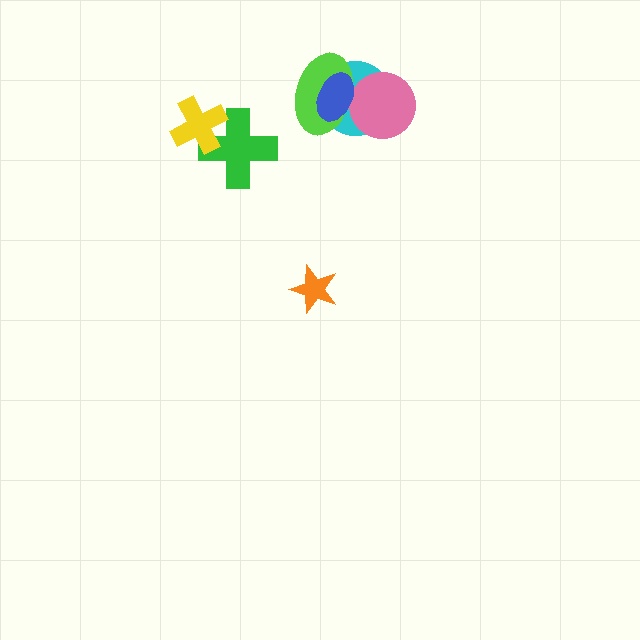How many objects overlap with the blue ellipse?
3 objects overlap with the blue ellipse.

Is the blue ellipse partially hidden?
No, no other shape covers it.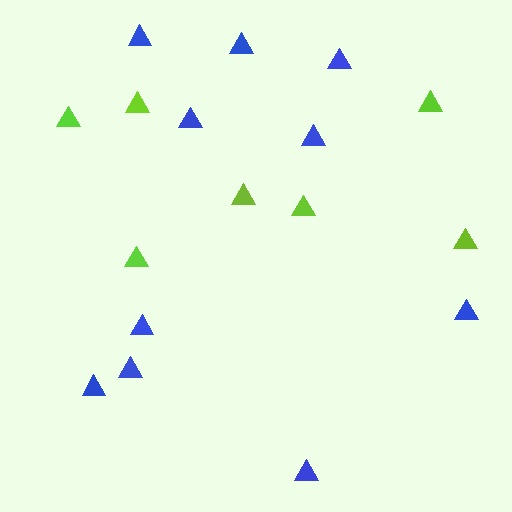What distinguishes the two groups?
There are 2 groups: one group of lime triangles (7) and one group of blue triangles (10).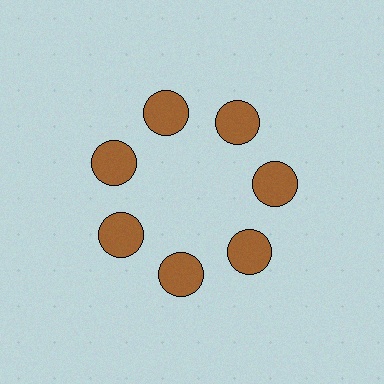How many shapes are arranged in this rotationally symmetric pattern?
There are 7 shapes, arranged in 7 groups of 1.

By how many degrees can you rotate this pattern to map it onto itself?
The pattern maps onto itself every 51 degrees of rotation.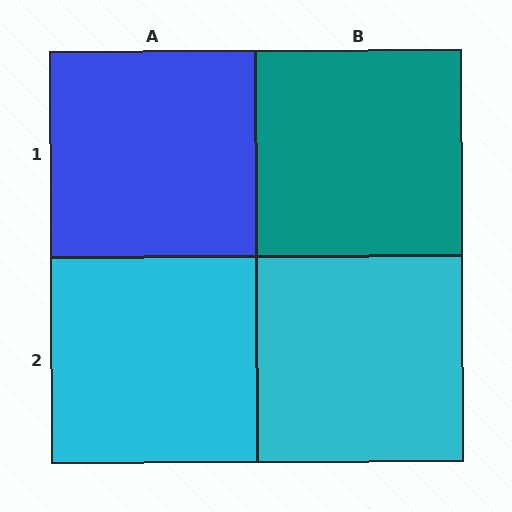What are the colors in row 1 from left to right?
Blue, teal.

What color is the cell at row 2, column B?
Cyan.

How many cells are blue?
1 cell is blue.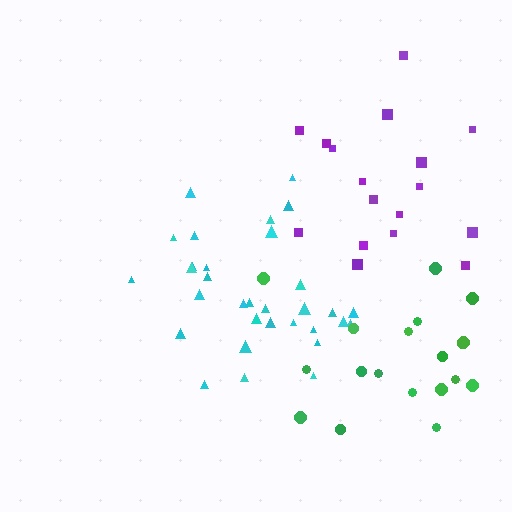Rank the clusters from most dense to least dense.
cyan, green, purple.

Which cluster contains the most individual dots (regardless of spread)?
Cyan (32).